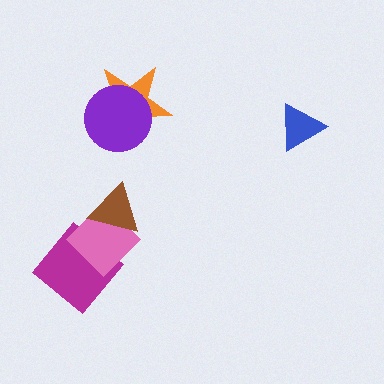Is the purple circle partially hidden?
No, no other shape covers it.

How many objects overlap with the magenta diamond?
1 object overlaps with the magenta diamond.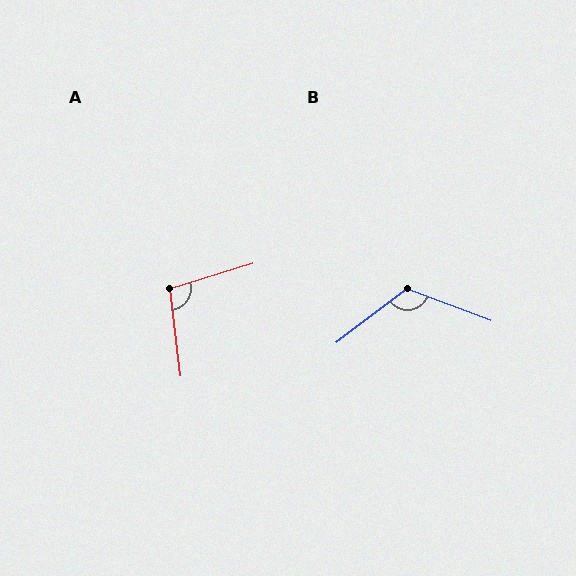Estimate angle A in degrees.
Approximately 100 degrees.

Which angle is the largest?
B, at approximately 122 degrees.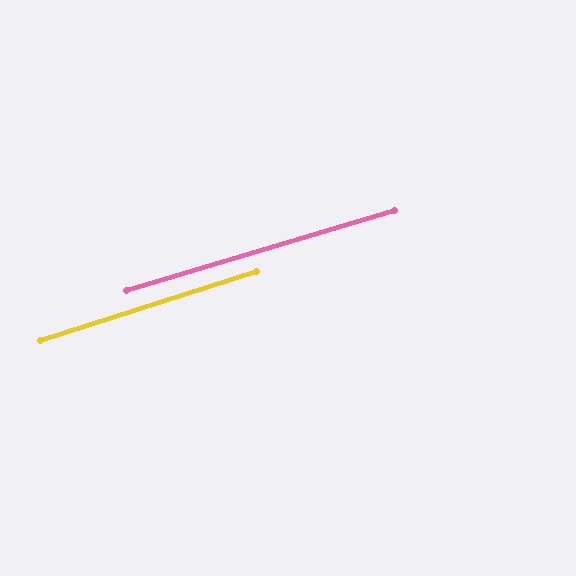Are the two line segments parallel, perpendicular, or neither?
Parallel — their directions differ by only 1.1°.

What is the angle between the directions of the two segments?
Approximately 1 degree.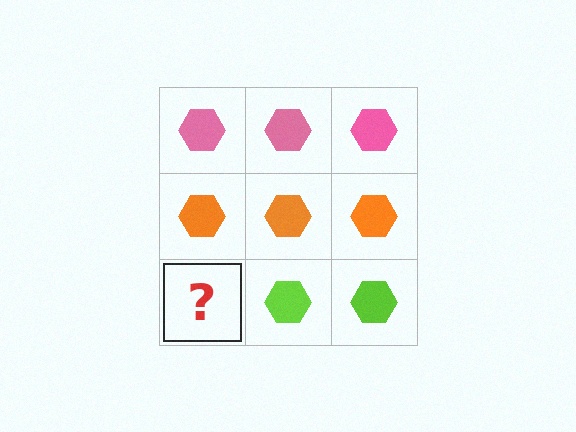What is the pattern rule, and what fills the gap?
The rule is that each row has a consistent color. The gap should be filled with a lime hexagon.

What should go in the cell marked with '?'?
The missing cell should contain a lime hexagon.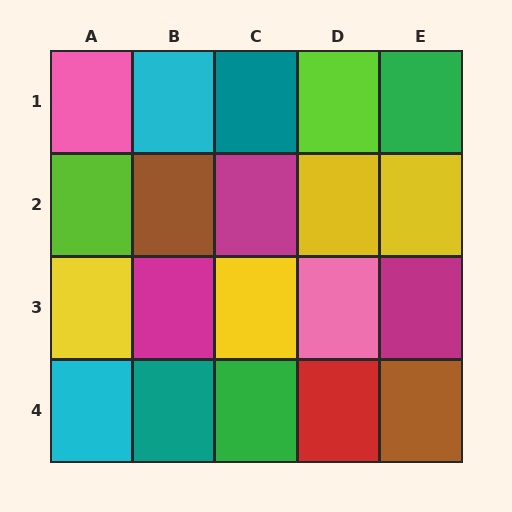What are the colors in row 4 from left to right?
Cyan, teal, green, red, brown.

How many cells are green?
2 cells are green.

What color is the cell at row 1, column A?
Pink.